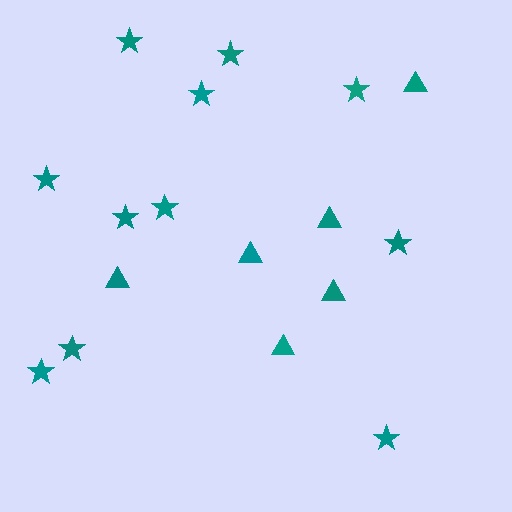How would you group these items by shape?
There are 2 groups: one group of stars (11) and one group of triangles (6).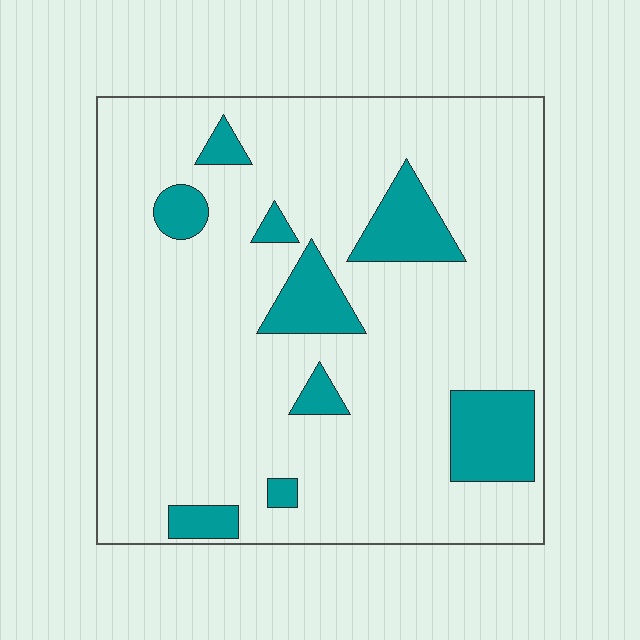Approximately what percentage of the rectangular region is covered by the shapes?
Approximately 15%.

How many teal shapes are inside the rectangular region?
9.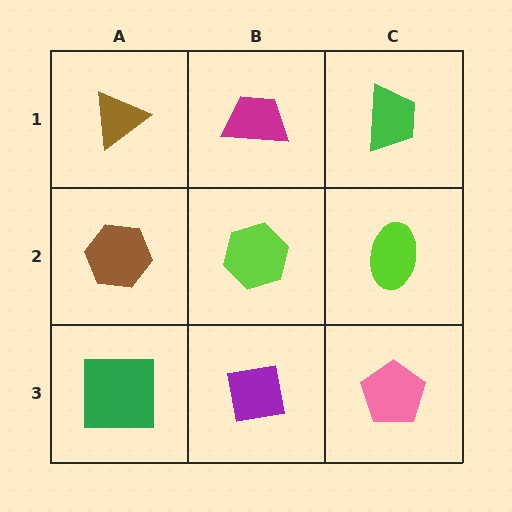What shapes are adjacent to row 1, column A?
A brown hexagon (row 2, column A), a magenta trapezoid (row 1, column B).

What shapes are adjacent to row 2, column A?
A brown triangle (row 1, column A), a green square (row 3, column A), a lime hexagon (row 2, column B).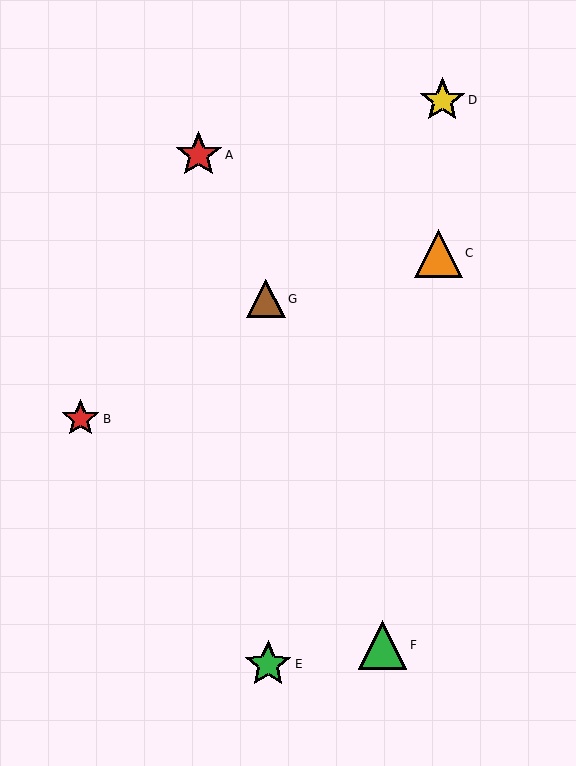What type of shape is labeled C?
Shape C is an orange triangle.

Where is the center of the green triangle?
The center of the green triangle is at (383, 645).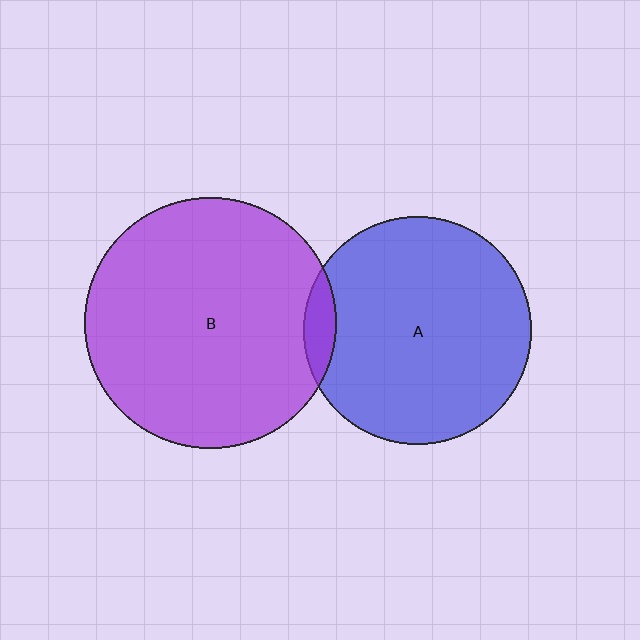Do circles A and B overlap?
Yes.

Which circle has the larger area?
Circle B (purple).